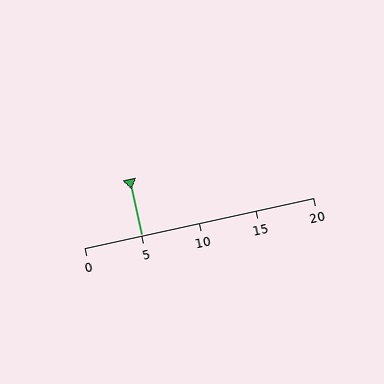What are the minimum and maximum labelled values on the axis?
The axis runs from 0 to 20.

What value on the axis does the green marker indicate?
The marker indicates approximately 5.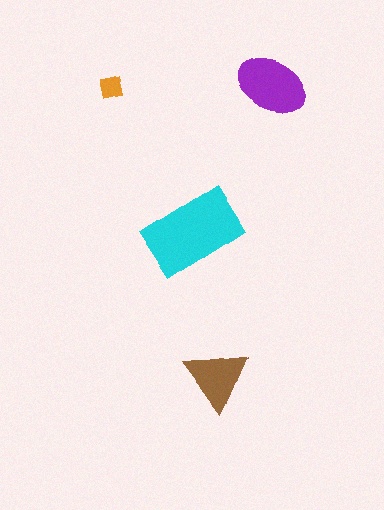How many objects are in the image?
There are 4 objects in the image.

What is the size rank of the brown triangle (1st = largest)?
3rd.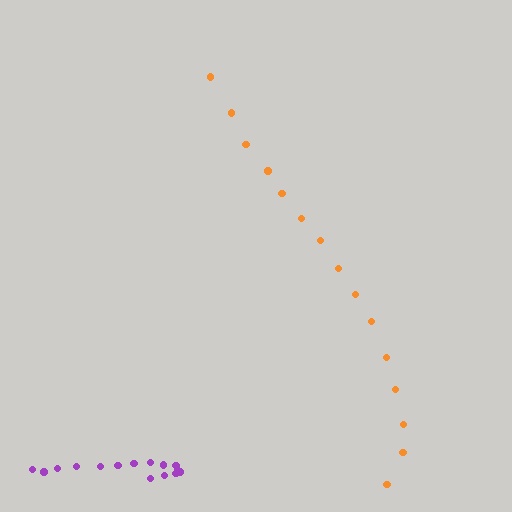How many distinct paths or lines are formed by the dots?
There are 2 distinct paths.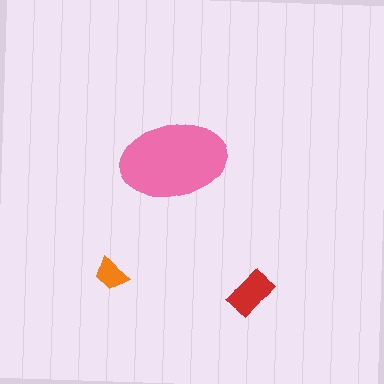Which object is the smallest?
The orange trapezoid.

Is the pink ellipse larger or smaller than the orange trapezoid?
Larger.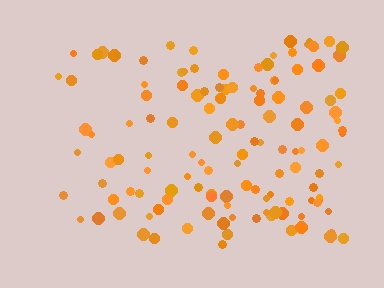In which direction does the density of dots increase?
From left to right, with the right side densest.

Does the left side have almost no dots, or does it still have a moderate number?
Still a moderate number, just noticeably fewer than the right.